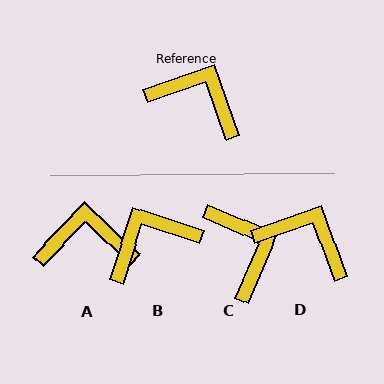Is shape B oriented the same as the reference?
No, it is off by about 53 degrees.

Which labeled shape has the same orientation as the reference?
D.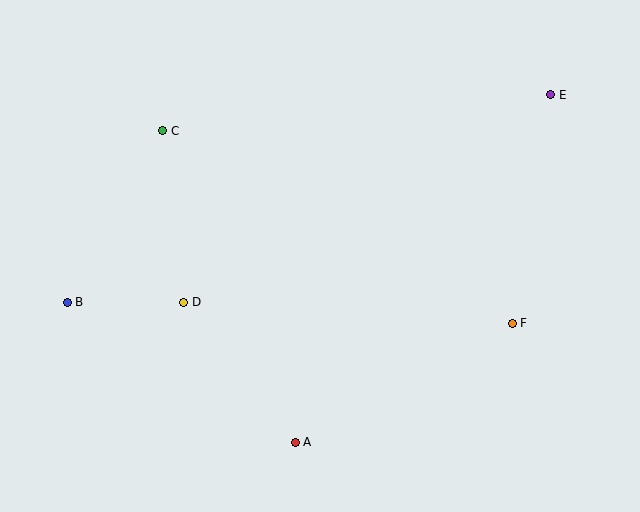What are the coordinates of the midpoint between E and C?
The midpoint between E and C is at (357, 113).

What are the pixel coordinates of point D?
Point D is at (184, 302).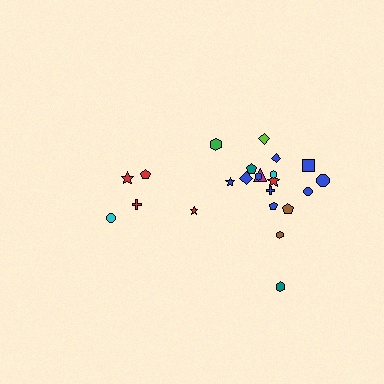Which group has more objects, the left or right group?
The right group.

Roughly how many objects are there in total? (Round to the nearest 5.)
Roughly 25 objects in total.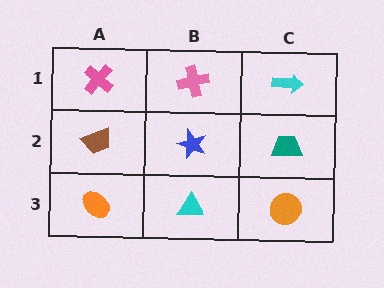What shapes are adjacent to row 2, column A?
A pink cross (row 1, column A), an orange ellipse (row 3, column A), a blue star (row 2, column B).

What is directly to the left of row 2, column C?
A blue star.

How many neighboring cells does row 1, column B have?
3.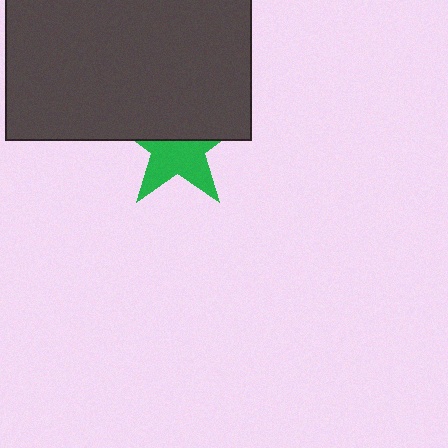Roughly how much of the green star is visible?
About half of it is visible (roughly 52%).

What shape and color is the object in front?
The object in front is a dark gray rectangle.